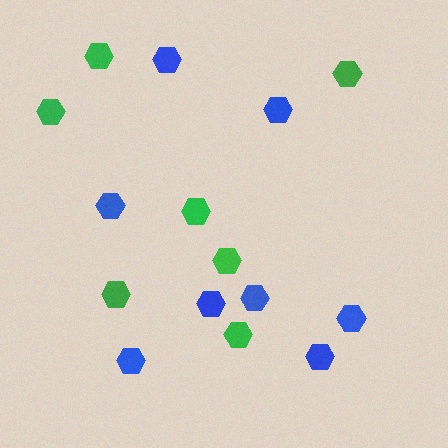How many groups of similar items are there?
There are 2 groups: one group of blue hexagons (8) and one group of green hexagons (7).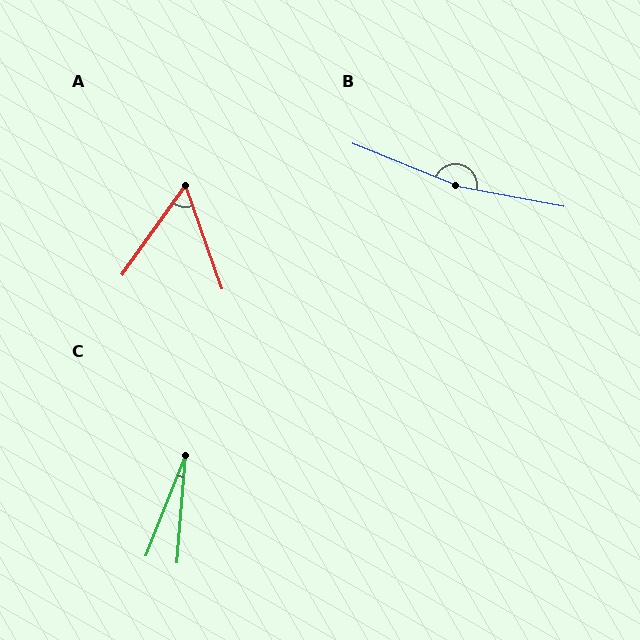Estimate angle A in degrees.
Approximately 55 degrees.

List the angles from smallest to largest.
C (17°), A (55°), B (169°).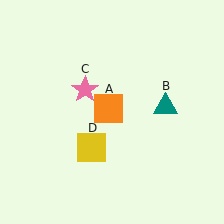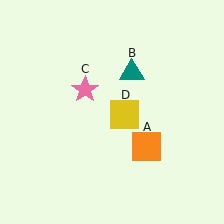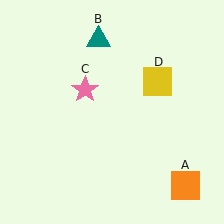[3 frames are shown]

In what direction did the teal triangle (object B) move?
The teal triangle (object B) moved up and to the left.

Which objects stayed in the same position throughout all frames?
Pink star (object C) remained stationary.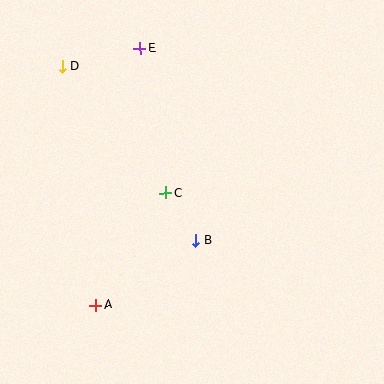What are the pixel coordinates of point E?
Point E is at (140, 48).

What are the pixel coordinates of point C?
Point C is at (166, 193).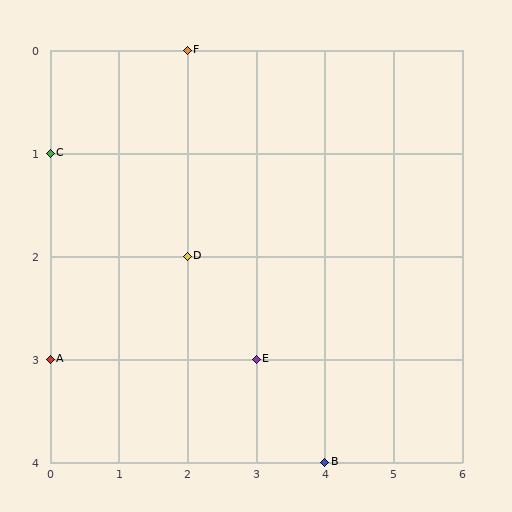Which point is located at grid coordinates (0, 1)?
Point C is at (0, 1).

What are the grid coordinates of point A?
Point A is at grid coordinates (0, 3).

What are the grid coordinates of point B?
Point B is at grid coordinates (4, 4).